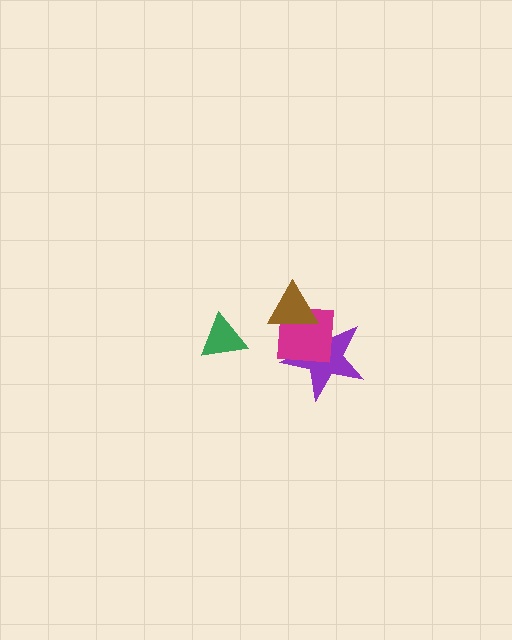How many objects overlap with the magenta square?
2 objects overlap with the magenta square.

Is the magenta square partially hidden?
Yes, it is partially covered by another shape.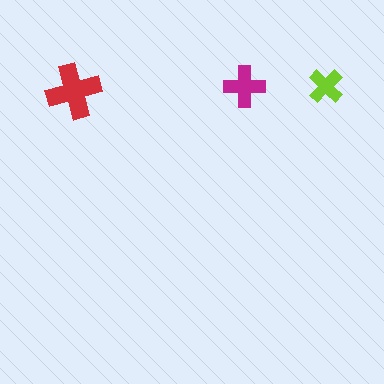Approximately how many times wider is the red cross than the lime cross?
About 1.5 times wider.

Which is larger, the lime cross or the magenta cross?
The magenta one.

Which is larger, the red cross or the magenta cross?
The red one.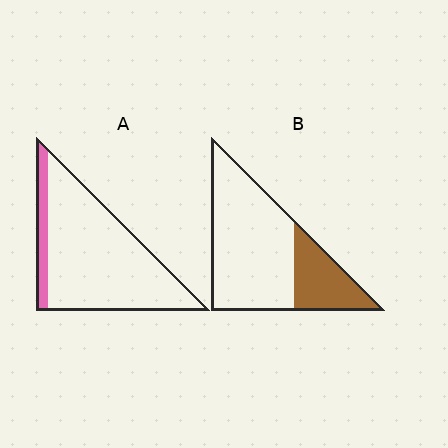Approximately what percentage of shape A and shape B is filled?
A is approximately 15% and B is approximately 25%.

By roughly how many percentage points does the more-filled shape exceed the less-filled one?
By roughly 15 percentage points (B over A).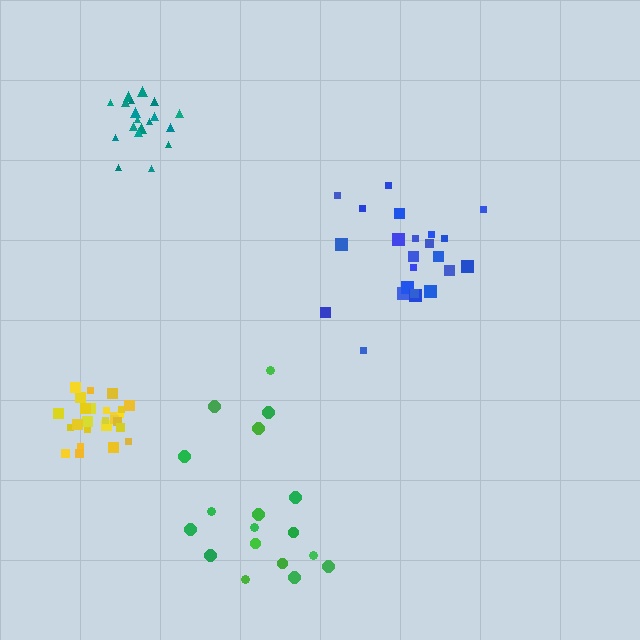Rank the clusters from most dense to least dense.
yellow, teal, blue, green.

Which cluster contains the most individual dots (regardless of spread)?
Yellow (26).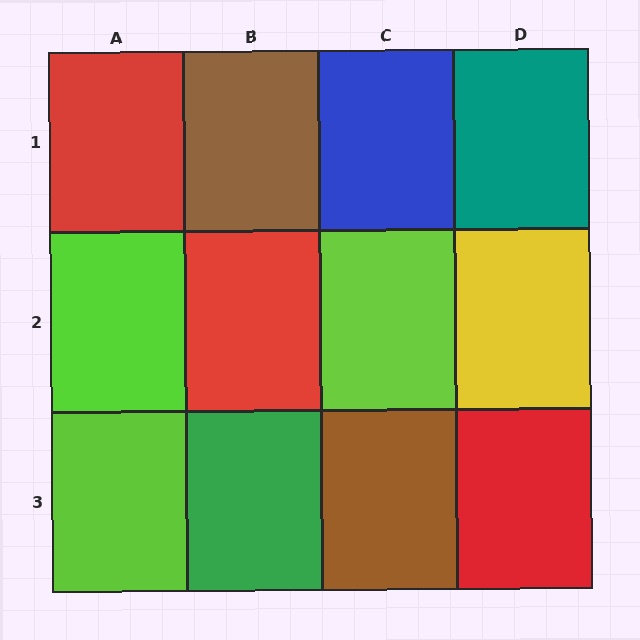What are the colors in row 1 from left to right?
Red, brown, blue, teal.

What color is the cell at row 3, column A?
Lime.